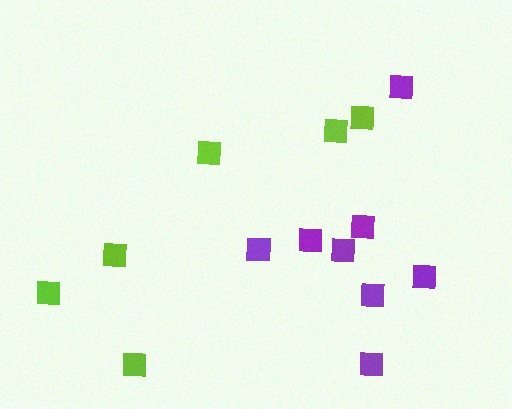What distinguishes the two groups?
There are 2 groups: one group of lime squares (6) and one group of purple squares (8).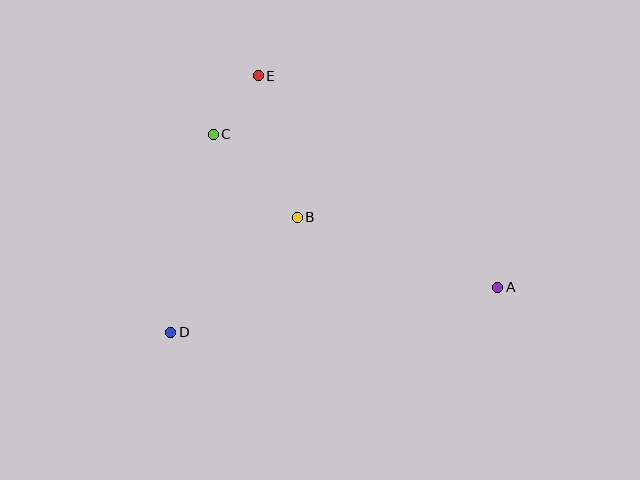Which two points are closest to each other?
Points C and E are closest to each other.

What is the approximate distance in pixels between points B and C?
The distance between B and C is approximately 118 pixels.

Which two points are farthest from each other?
Points A and D are farthest from each other.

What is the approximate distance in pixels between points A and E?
The distance between A and E is approximately 319 pixels.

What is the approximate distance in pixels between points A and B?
The distance between A and B is approximately 212 pixels.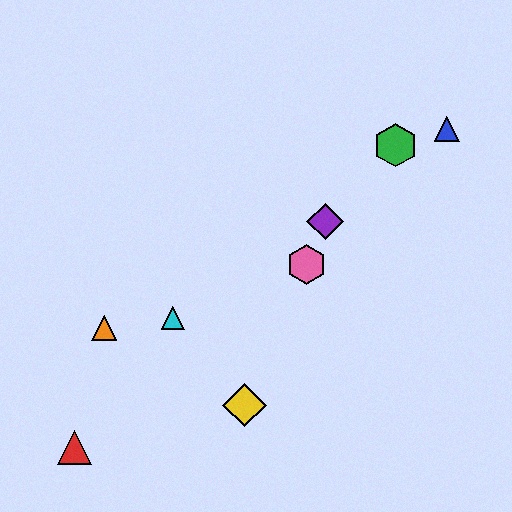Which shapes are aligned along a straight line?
The yellow diamond, the purple diamond, the pink hexagon are aligned along a straight line.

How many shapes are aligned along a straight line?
3 shapes (the yellow diamond, the purple diamond, the pink hexagon) are aligned along a straight line.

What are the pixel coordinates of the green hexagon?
The green hexagon is at (395, 145).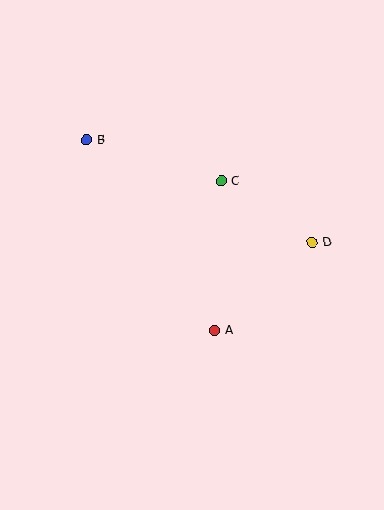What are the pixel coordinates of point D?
Point D is at (312, 243).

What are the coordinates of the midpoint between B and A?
The midpoint between B and A is at (151, 235).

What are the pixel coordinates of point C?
Point C is at (222, 181).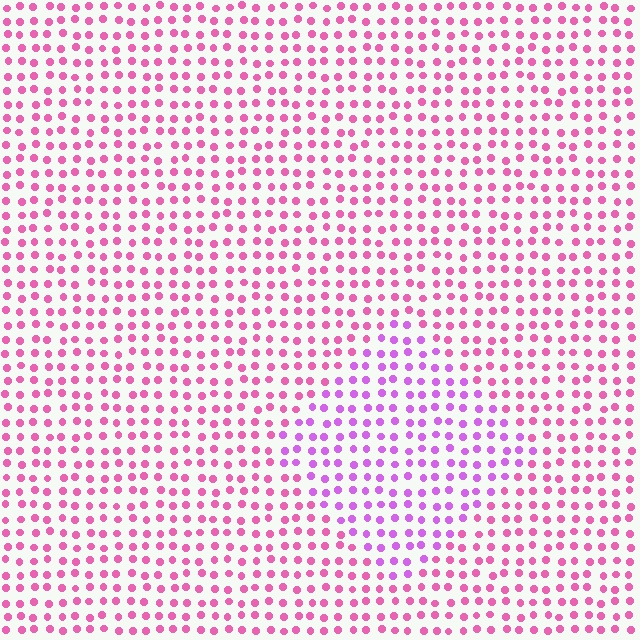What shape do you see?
I see a diamond.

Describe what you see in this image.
The image is filled with small pink elements in a uniform arrangement. A diamond-shaped region is visible where the elements are tinted to a slightly different hue, forming a subtle color boundary.